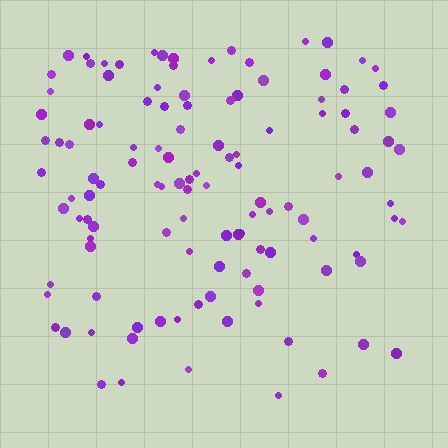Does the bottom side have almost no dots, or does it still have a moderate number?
Still a moderate number, just noticeably fewer than the top.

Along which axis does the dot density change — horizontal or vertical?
Vertical.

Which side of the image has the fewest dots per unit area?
The bottom.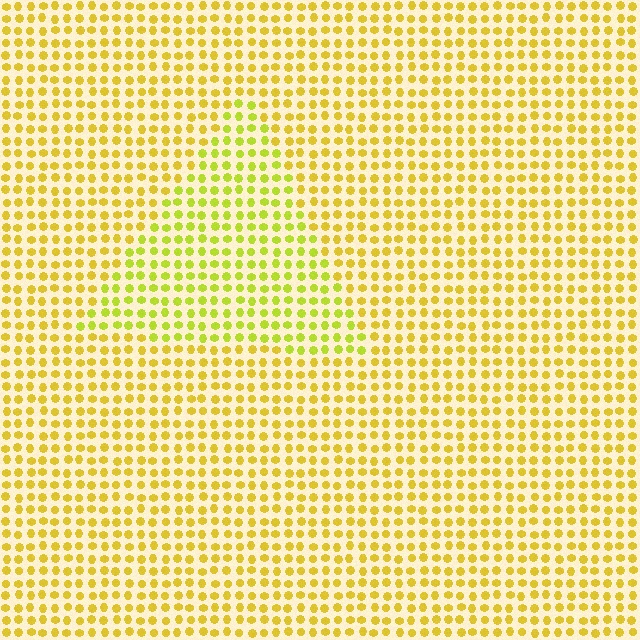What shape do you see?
I see a triangle.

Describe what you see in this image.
The image is filled with small yellow elements in a uniform arrangement. A triangle-shaped region is visible where the elements are tinted to a slightly different hue, forming a subtle color boundary.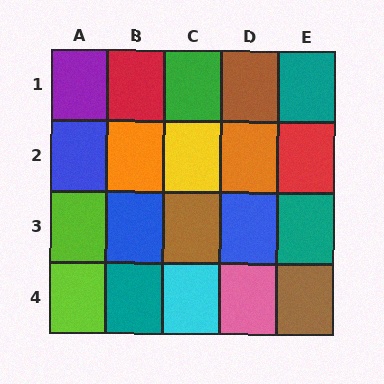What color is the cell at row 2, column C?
Yellow.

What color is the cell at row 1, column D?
Brown.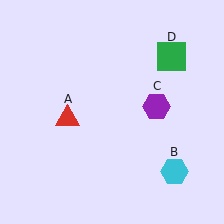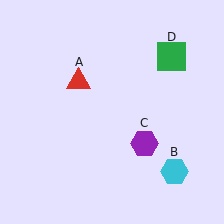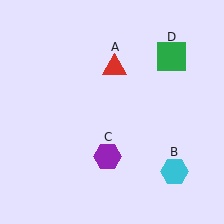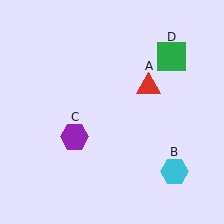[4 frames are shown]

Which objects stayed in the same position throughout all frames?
Cyan hexagon (object B) and green square (object D) remained stationary.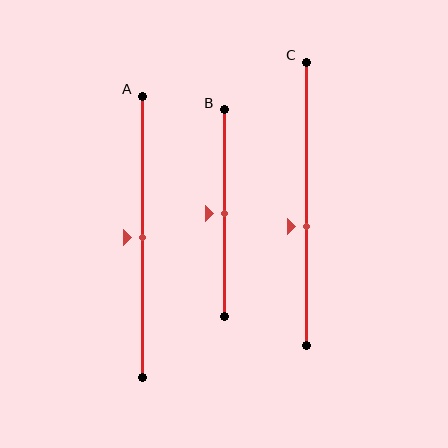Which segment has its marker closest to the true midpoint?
Segment A has its marker closest to the true midpoint.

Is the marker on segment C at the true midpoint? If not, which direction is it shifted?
No, the marker on segment C is shifted downward by about 8% of the segment length.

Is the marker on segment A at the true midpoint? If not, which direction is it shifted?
Yes, the marker on segment A is at the true midpoint.